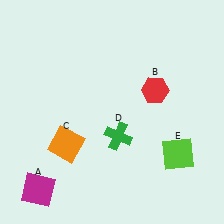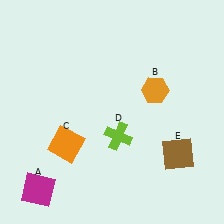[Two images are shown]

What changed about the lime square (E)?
In Image 1, E is lime. In Image 2, it changed to brown.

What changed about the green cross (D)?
In Image 1, D is green. In Image 2, it changed to lime.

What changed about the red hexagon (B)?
In Image 1, B is red. In Image 2, it changed to orange.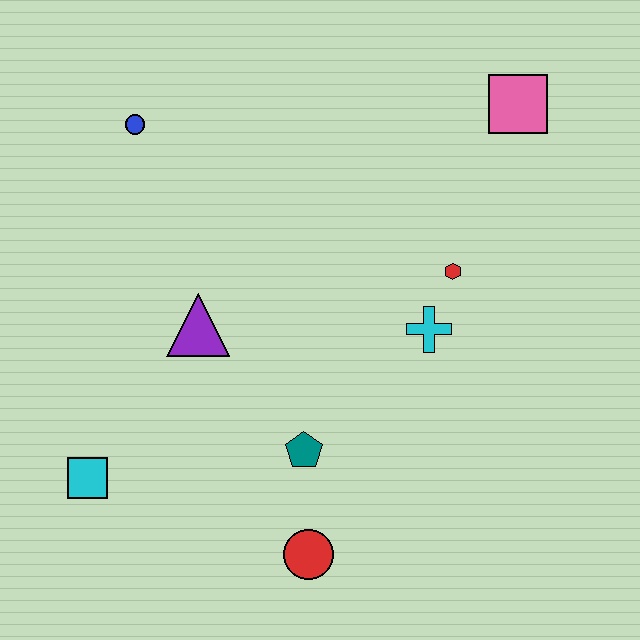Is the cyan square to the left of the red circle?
Yes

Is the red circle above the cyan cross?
No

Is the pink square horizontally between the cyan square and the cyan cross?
No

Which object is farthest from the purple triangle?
The pink square is farthest from the purple triangle.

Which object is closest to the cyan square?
The purple triangle is closest to the cyan square.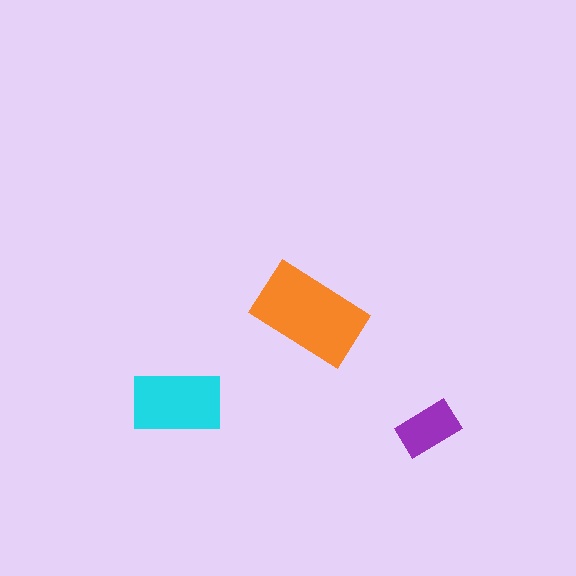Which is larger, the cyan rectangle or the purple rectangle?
The cyan one.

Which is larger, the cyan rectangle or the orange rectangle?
The orange one.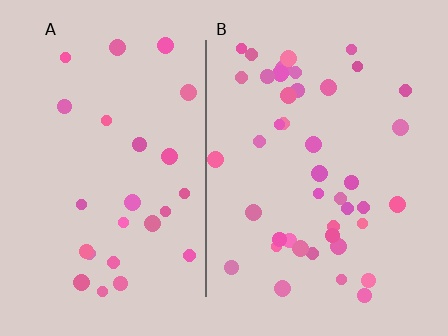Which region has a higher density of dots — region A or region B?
B (the right).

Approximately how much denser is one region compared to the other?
Approximately 1.6× — region B over region A.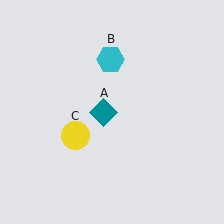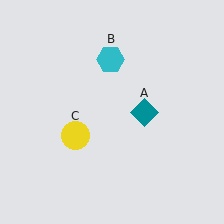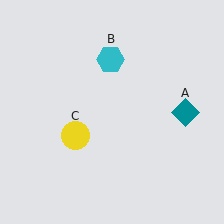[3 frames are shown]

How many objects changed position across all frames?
1 object changed position: teal diamond (object A).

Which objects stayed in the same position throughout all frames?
Cyan hexagon (object B) and yellow circle (object C) remained stationary.